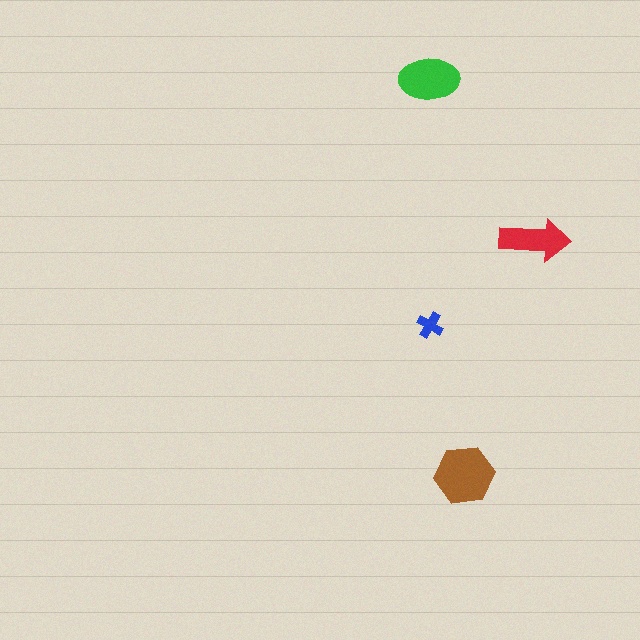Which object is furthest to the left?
The green ellipse is leftmost.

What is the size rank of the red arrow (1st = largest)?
3rd.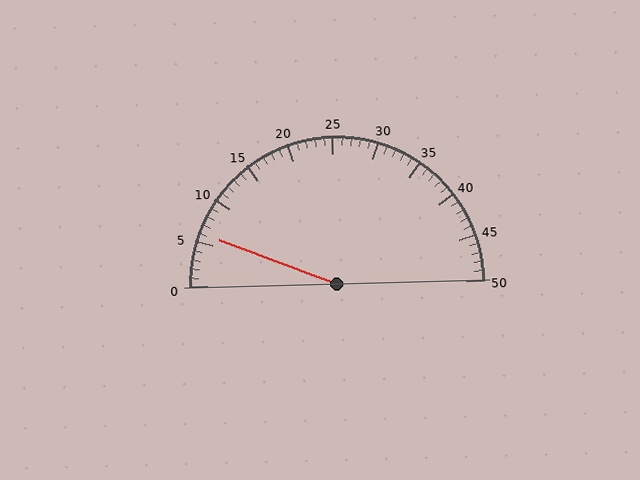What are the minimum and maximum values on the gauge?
The gauge ranges from 0 to 50.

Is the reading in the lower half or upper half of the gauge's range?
The reading is in the lower half of the range (0 to 50).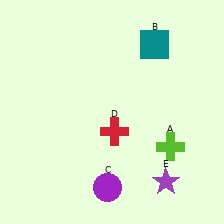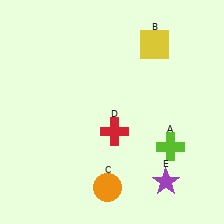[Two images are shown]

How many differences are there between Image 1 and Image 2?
There are 2 differences between the two images.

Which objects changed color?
B changed from teal to yellow. C changed from purple to orange.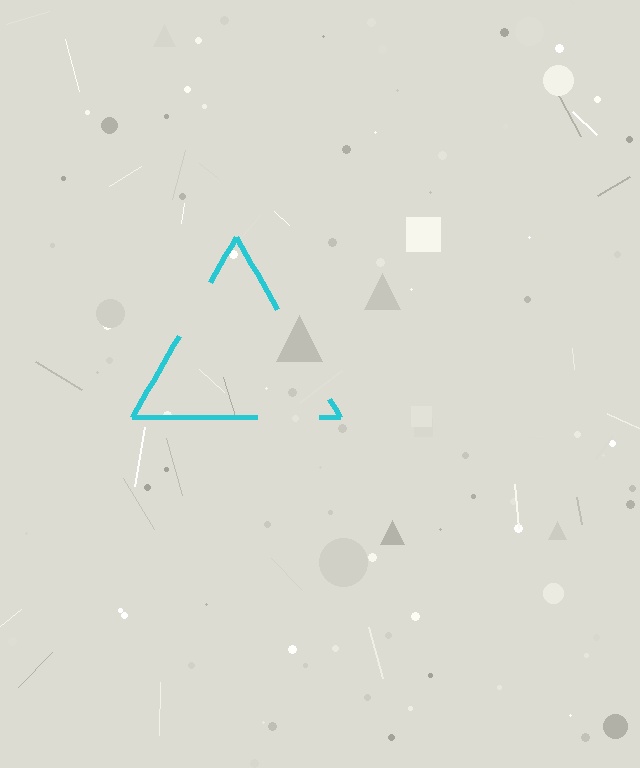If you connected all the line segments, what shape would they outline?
They would outline a triangle.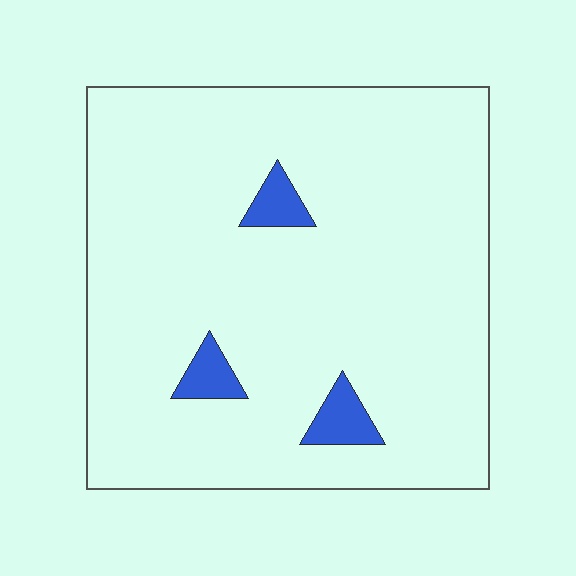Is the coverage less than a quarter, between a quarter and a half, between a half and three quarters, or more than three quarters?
Less than a quarter.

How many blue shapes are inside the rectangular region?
3.